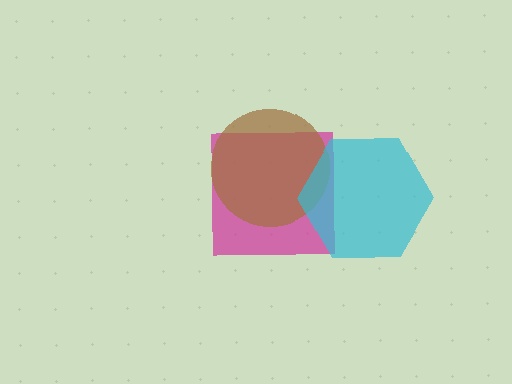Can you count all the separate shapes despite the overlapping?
Yes, there are 3 separate shapes.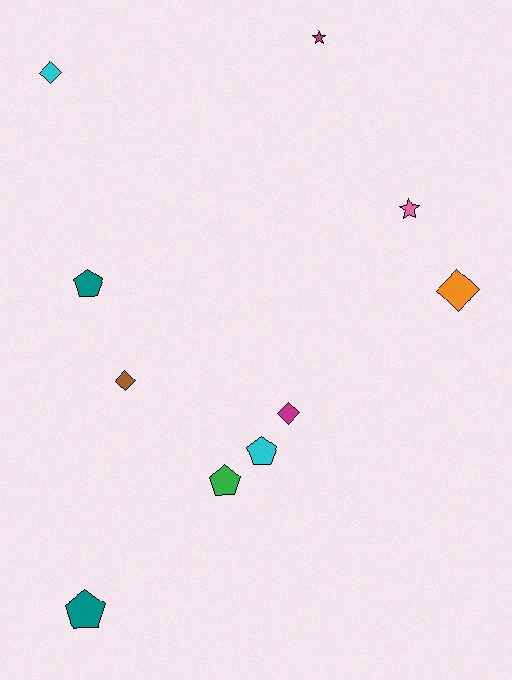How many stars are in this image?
There are 2 stars.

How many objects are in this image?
There are 10 objects.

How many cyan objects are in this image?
There are 2 cyan objects.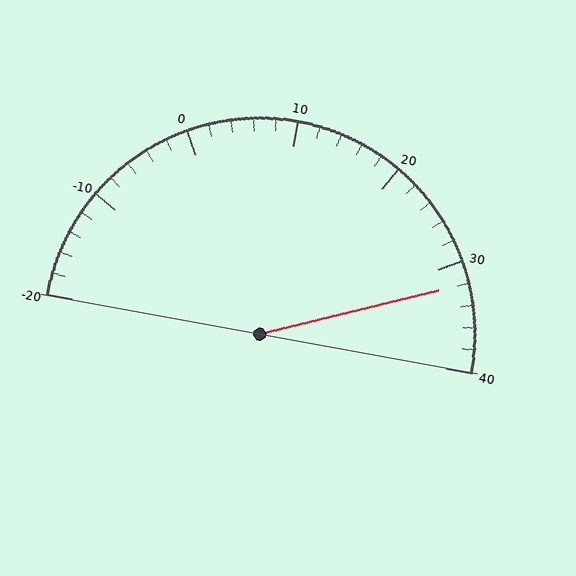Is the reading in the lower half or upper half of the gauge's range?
The reading is in the upper half of the range (-20 to 40).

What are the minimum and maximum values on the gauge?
The gauge ranges from -20 to 40.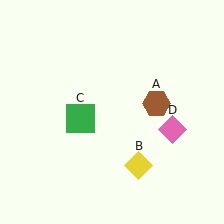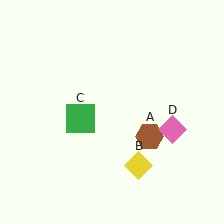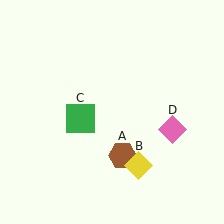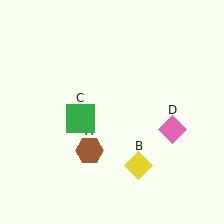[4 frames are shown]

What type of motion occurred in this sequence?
The brown hexagon (object A) rotated clockwise around the center of the scene.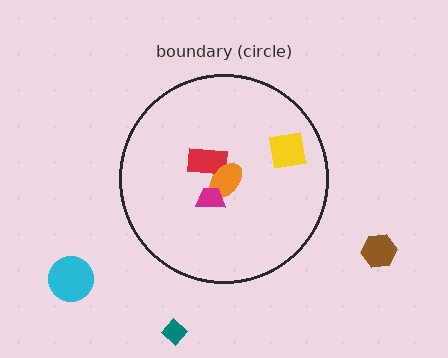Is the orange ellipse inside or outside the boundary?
Inside.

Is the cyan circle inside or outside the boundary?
Outside.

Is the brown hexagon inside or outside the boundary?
Outside.